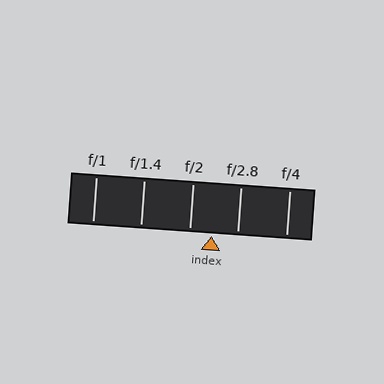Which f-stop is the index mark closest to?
The index mark is closest to f/2.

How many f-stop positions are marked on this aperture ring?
There are 5 f-stop positions marked.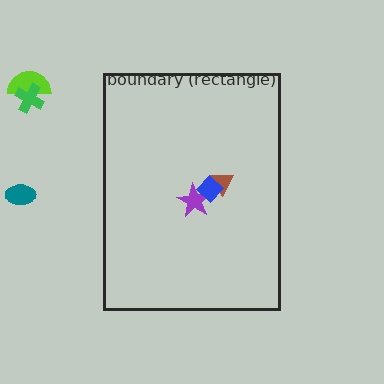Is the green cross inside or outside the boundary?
Outside.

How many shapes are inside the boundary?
3 inside, 3 outside.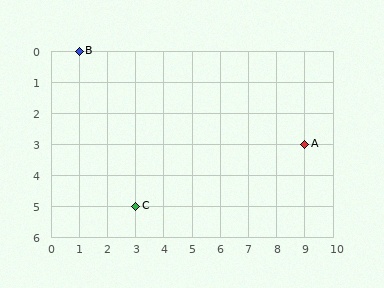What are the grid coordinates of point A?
Point A is at grid coordinates (9, 3).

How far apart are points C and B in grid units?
Points C and B are 2 columns and 5 rows apart (about 5.4 grid units diagonally).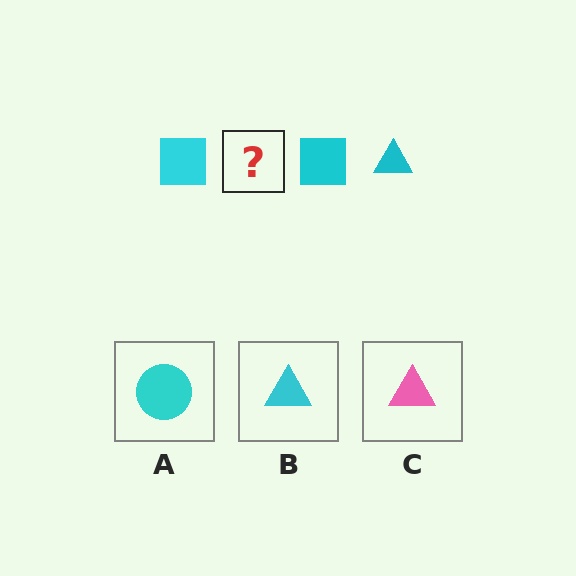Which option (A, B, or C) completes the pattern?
B.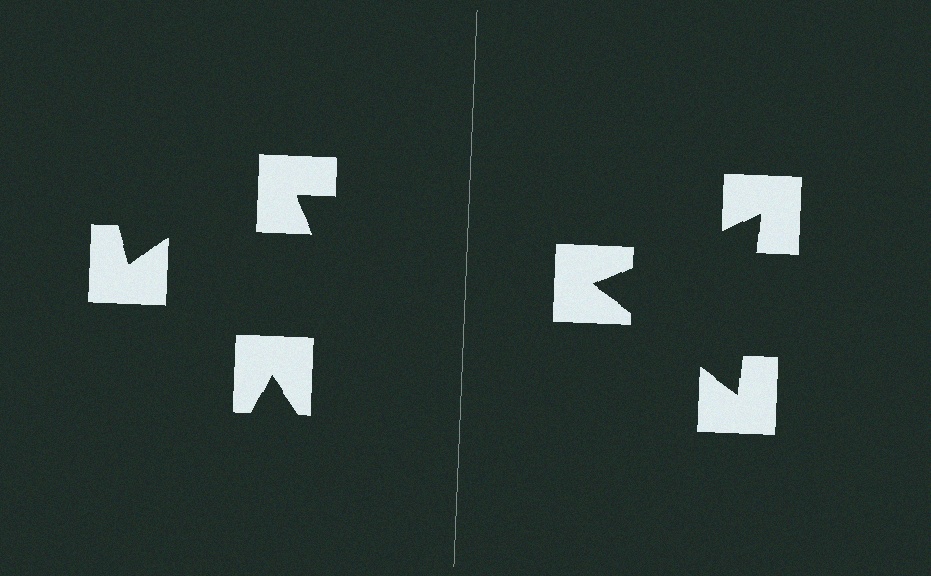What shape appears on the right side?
An illusory triangle.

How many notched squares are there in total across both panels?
6 — 3 on each side.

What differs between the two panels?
The notched squares are positioned identically on both sides; only the wedge orientations differ. On the right they align to a triangle; on the left they are misaligned.